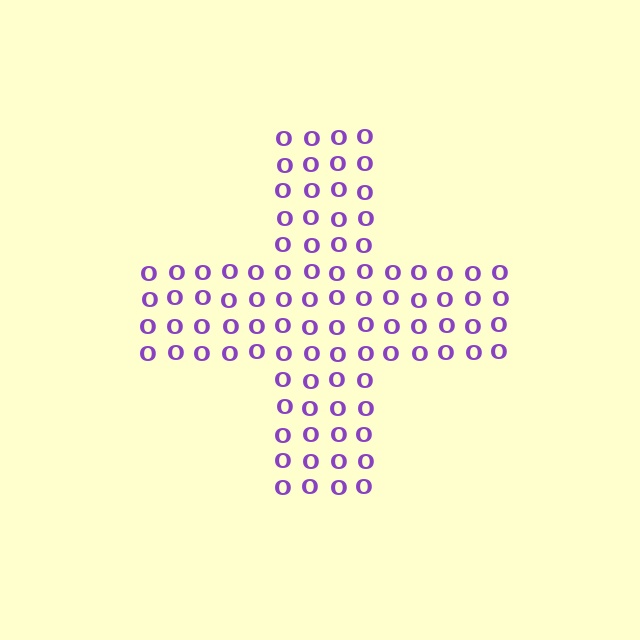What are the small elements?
The small elements are letter O's.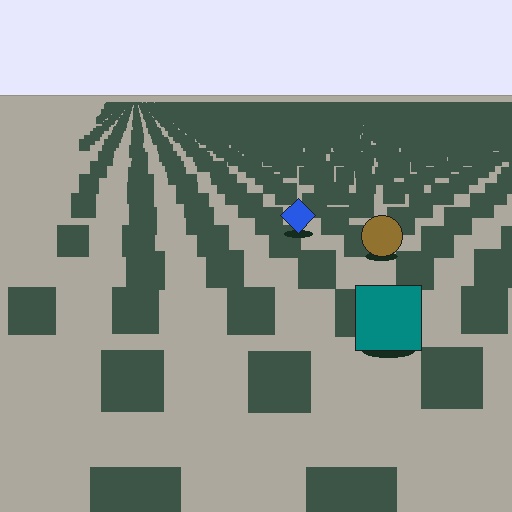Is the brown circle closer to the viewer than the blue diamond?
Yes. The brown circle is closer — you can tell from the texture gradient: the ground texture is coarser near it.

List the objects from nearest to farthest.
From nearest to farthest: the teal square, the brown circle, the blue diamond.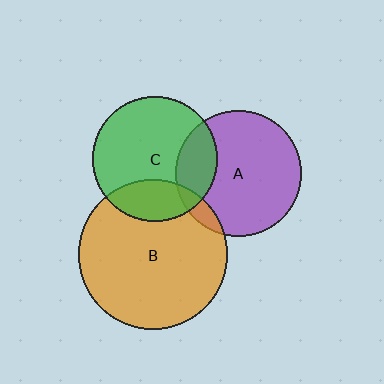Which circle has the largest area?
Circle B (orange).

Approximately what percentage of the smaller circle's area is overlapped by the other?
Approximately 25%.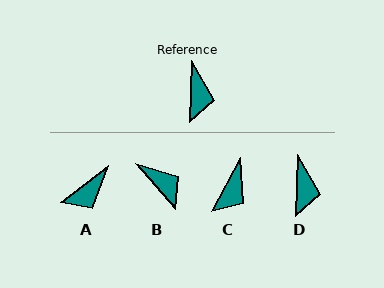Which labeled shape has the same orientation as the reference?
D.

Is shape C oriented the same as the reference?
No, it is off by about 27 degrees.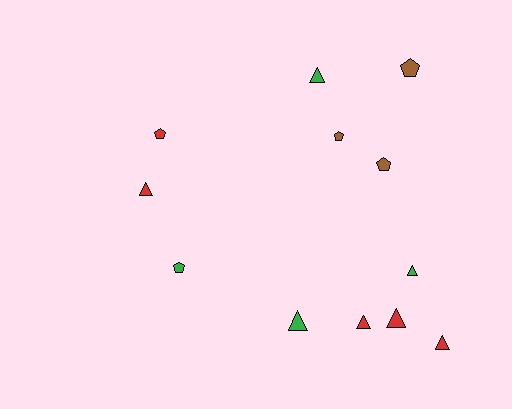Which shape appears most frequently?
Triangle, with 7 objects.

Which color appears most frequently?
Red, with 5 objects.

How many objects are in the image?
There are 12 objects.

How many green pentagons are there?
There is 1 green pentagon.